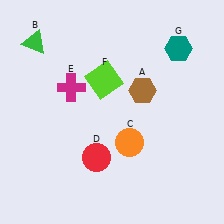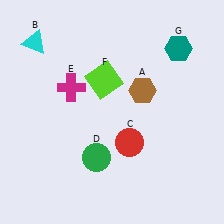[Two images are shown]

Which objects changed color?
B changed from green to cyan. C changed from orange to red. D changed from red to green.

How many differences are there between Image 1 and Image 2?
There are 3 differences between the two images.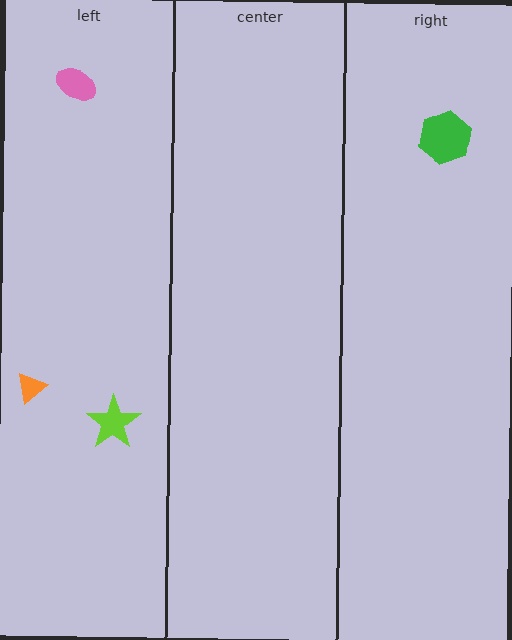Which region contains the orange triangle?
The left region.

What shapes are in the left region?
The orange triangle, the pink ellipse, the lime star.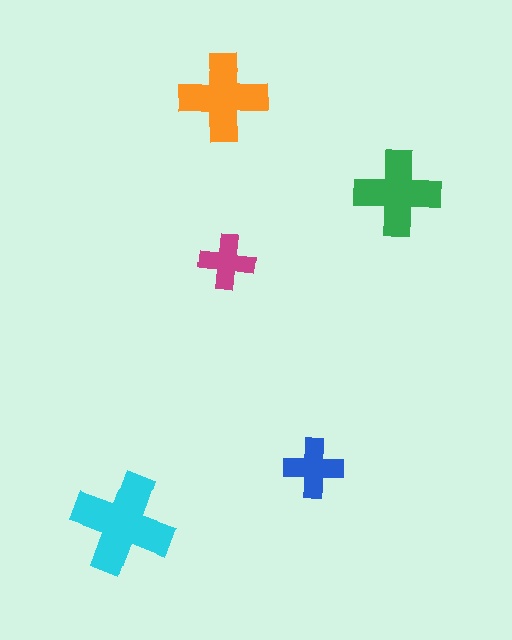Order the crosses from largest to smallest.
the cyan one, the orange one, the green one, the blue one, the magenta one.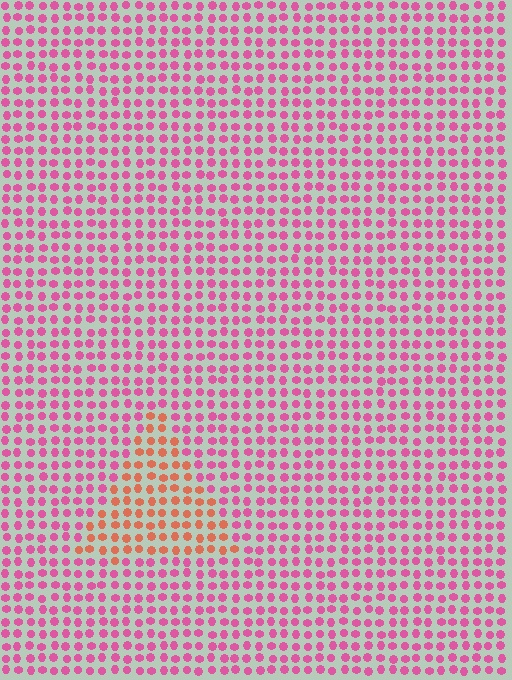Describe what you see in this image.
The image is filled with small pink elements in a uniform arrangement. A triangle-shaped region is visible where the elements are tinted to a slightly different hue, forming a subtle color boundary.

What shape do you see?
I see a triangle.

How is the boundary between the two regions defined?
The boundary is defined purely by a slight shift in hue (about 45 degrees). Spacing, size, and orientation are identical on both sides.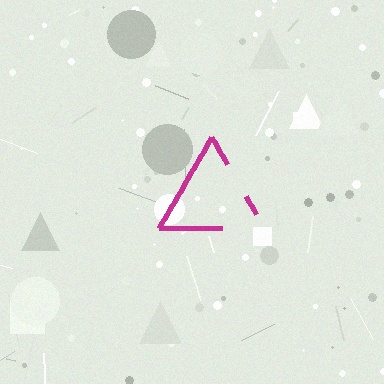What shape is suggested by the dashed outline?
The dashed outline suggests a triangle.